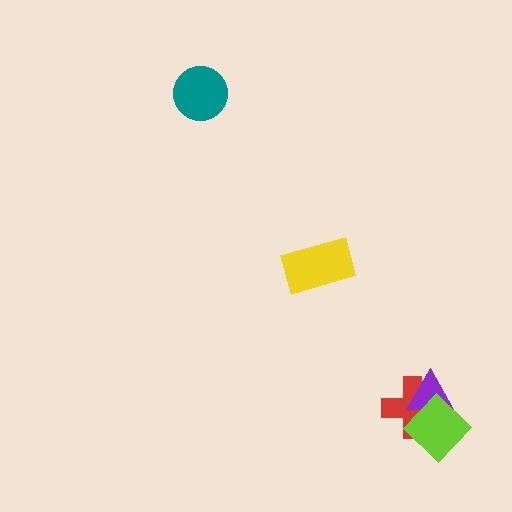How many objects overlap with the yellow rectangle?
0 objects overlap with the yellow rectangle.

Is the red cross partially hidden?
Yes, it is partially covered by another shape.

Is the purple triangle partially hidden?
Yes, it is partially covered by another shape.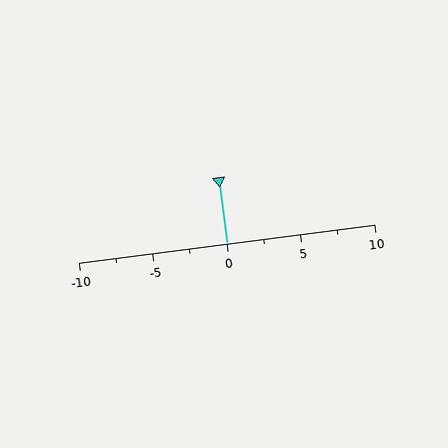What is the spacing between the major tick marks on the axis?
The major ticks are spaced 5 apart.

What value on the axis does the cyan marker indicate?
The marker indicates approximately 0.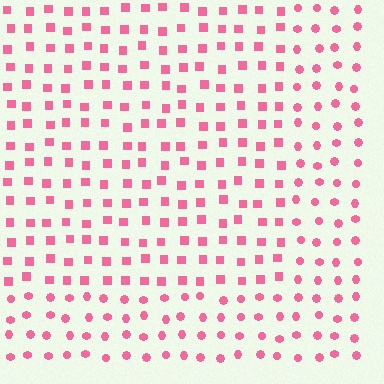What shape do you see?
I see a rectangle.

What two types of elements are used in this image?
The image uses squares inside the rectangle region and circles outside it.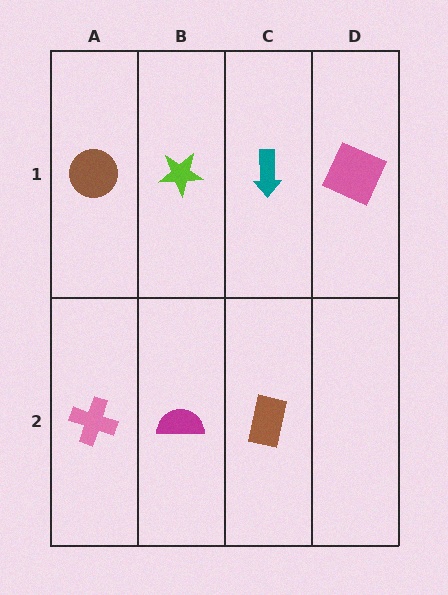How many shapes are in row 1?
4 shapes.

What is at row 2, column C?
A brown rectangle.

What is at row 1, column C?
A teal arrow.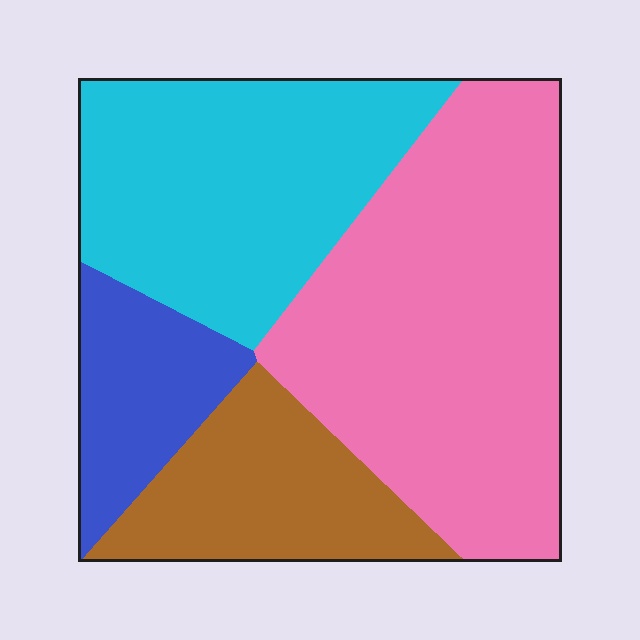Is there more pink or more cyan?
Pink.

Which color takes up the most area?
Pink, at roughly 40%.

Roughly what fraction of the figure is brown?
Brown takes up less than a sixth of the figure.